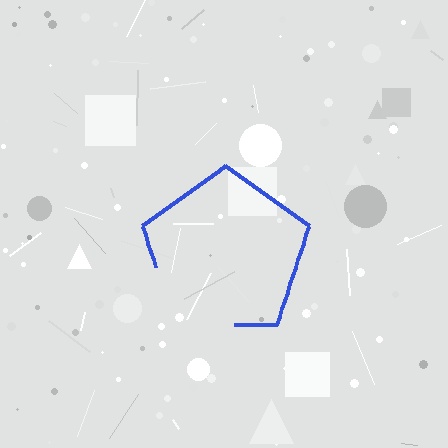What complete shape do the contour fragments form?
The contour fragments form a pentagon.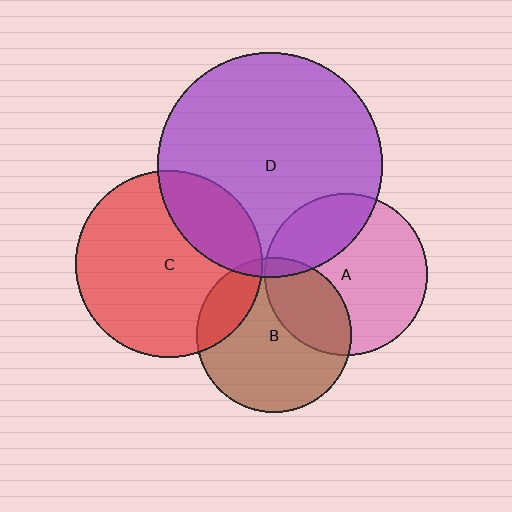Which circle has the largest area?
Circle D (purple).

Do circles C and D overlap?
Yes.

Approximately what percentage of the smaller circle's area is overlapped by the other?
Approximately 25%.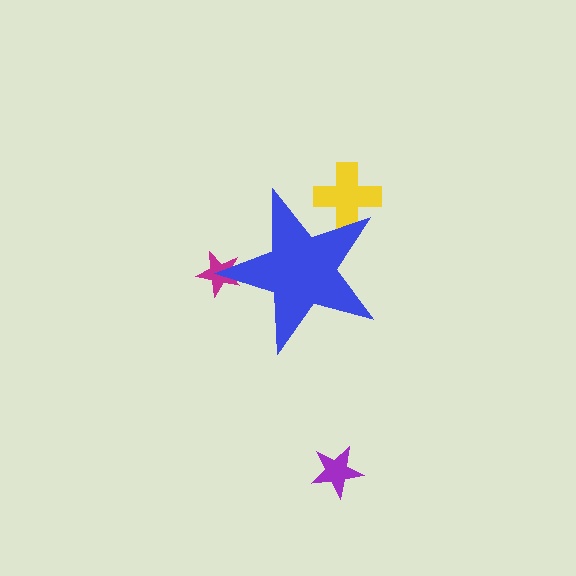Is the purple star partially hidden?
No, the purple star is fully visible.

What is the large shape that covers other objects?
A blue star.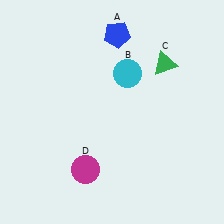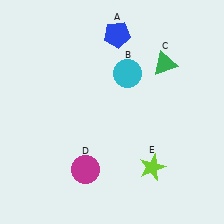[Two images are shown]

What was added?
A lime star (E) was added in Image 2.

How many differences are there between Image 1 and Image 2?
There is 1 difference between the two images.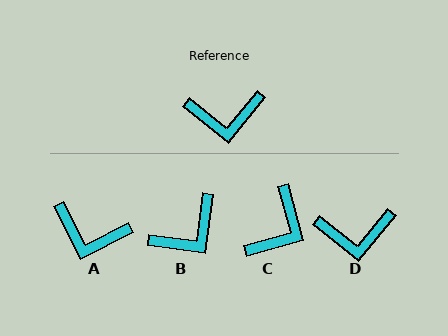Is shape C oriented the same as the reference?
No, it is off by about 55 degrees.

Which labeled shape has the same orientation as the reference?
D.